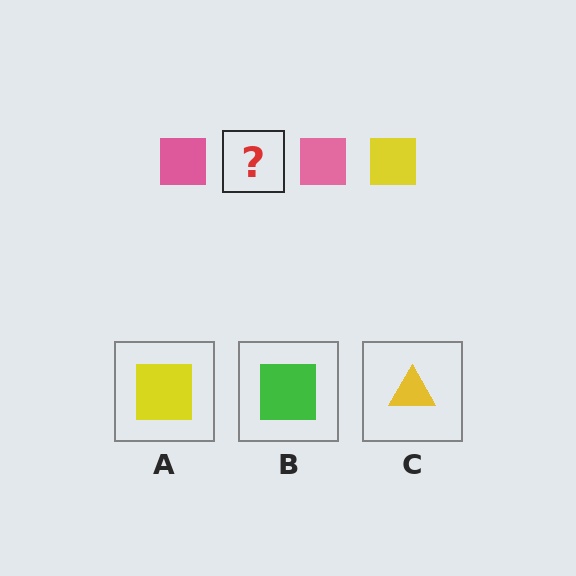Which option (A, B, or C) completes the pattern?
A.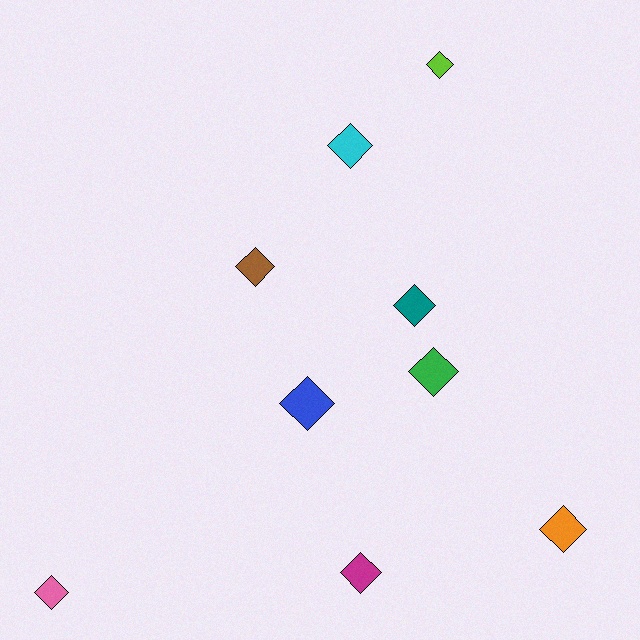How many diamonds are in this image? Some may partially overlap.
There are 9 diamonds.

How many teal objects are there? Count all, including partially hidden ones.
There is 1 teal object.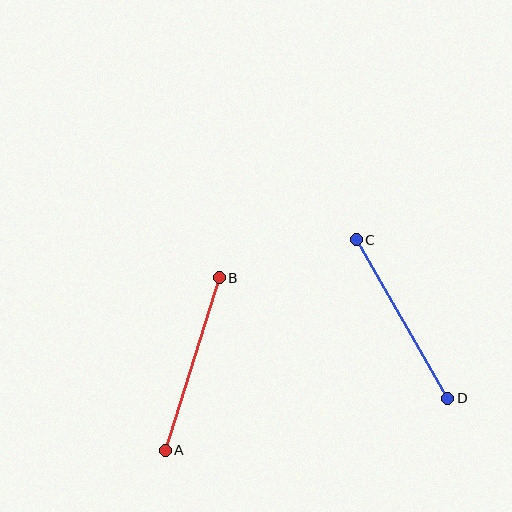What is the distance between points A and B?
The distance is approximately 181 pixels.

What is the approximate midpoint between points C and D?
The midpoint is at approximately (402, 319) pixels.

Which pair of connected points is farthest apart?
Points C and D are farthest apart.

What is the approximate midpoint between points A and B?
The midpoint is at approximately (192, 364) pixels.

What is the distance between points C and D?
The distance is approximately 183 pixels.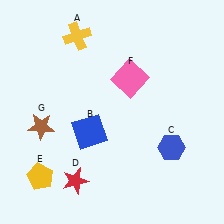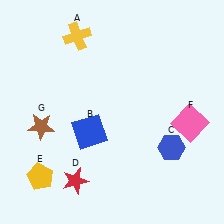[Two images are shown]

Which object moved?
The pink square (F) moved right.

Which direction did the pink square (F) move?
The pink square (F) moved right.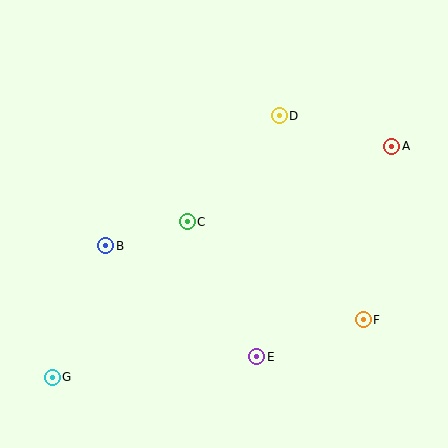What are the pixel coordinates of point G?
Point G is at (52, 377).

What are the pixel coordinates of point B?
Point B is at (106, 246).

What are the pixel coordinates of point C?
Point C is at (187, 222).